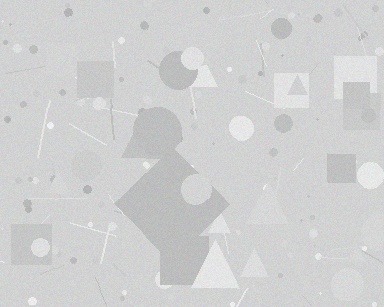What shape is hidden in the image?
A diamond is hidden in the image.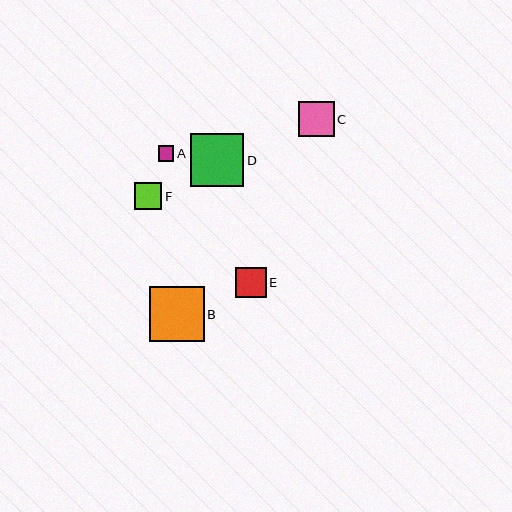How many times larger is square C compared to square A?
Square C is approximately 2.3 times the size of square A.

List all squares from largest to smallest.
From largest to smallest: B, D, C, E, F, A.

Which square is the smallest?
Square A is the smallest with a size of approximately 15 pixels.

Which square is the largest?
Square B is the largest with a size of approximately 55 pixels.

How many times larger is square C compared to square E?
Square C is approximately 1.2 times the size of square E.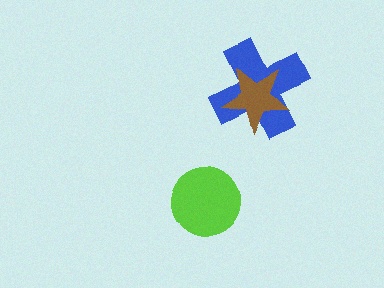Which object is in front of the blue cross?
The brown star is in front of the blue cross.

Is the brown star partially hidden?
No, no other shape covers it.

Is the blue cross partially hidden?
Yes, it is partially covered by another shape.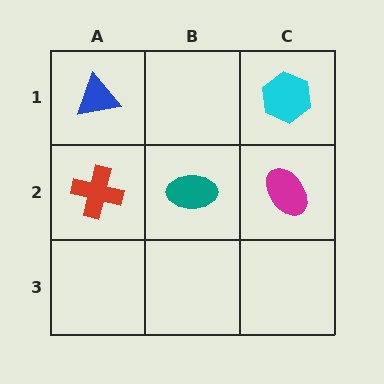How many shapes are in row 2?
3 shapes.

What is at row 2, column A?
A red cross.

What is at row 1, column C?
A cyan hexagon.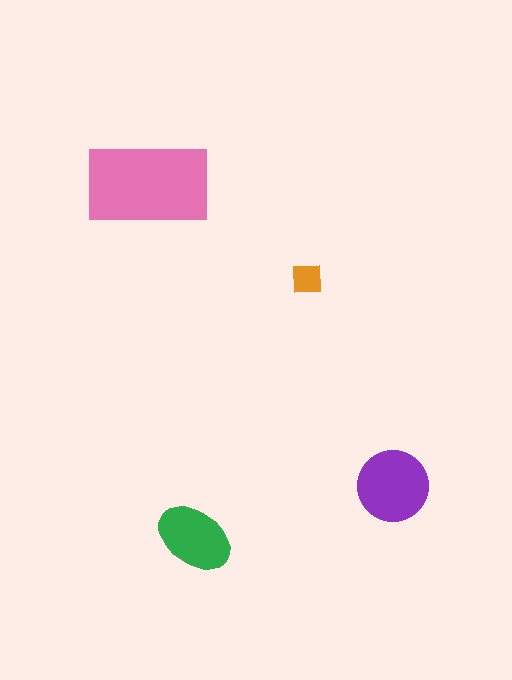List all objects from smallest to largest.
The orange square, the green ellipse, the purple circle, the pink rectangle.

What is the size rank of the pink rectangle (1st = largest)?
1st.